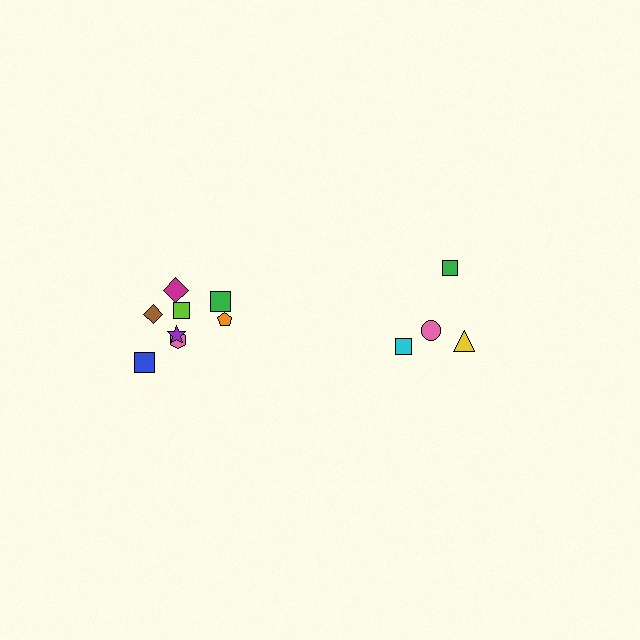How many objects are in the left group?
There are 8 objects.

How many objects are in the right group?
There are 4 objects.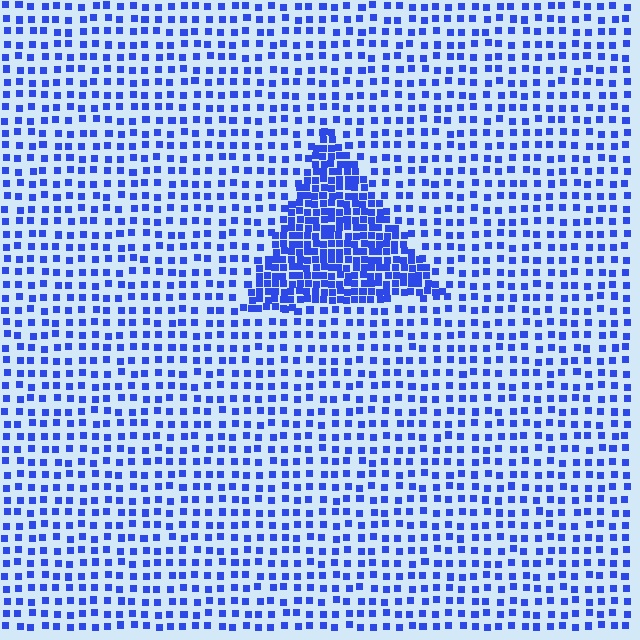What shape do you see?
I see a triangle.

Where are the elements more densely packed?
The elements are more densely packed inside the triangle boundary.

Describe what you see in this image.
The image contains small blue elements arranged at two different densities. A triangle-shaped region is visible where the elements are more densely packed than the surrounding area.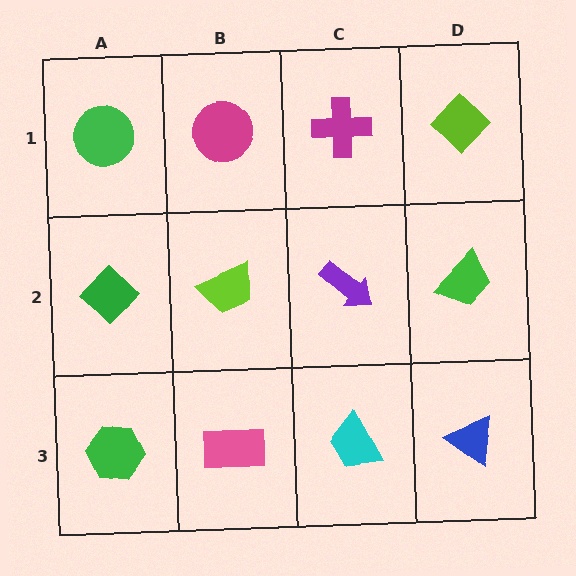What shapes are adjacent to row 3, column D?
A green trapezoid (row 2, column D), a cyan trapezoid (row 3, column C).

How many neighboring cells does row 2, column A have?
3.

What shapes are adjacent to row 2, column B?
A magenta circle (row 1, column B), a pink rectangle (row 3, column B), a green diamond (row 2, column A), a purple arrow (row 2, column C).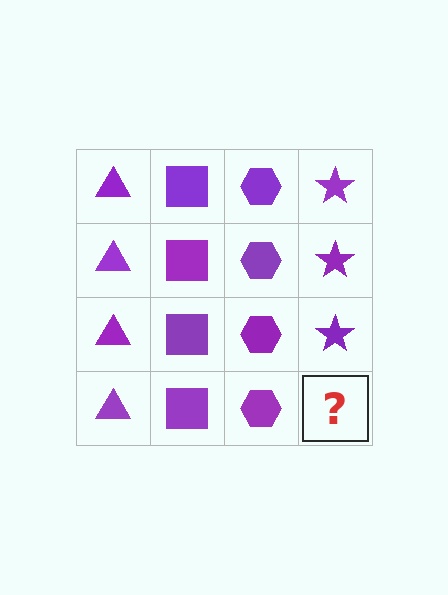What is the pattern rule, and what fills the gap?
The rule is that each column has a consistent shape. The gap should be filled with a purple star.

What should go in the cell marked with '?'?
The missing cell should contain a purple star.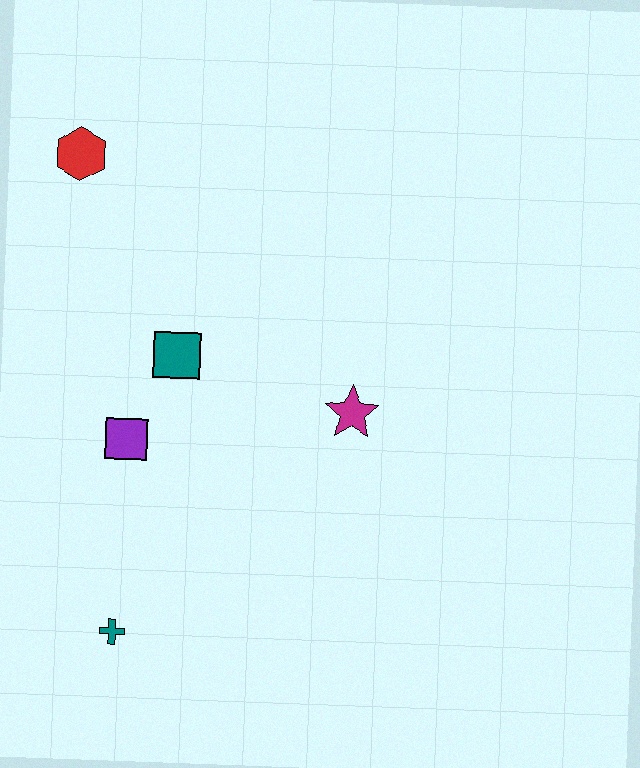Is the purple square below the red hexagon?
Yes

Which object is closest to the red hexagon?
The teal square is closest to the red hexagon.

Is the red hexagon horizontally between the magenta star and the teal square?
No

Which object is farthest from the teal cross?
The red hexagon is farthest from the teal cross.